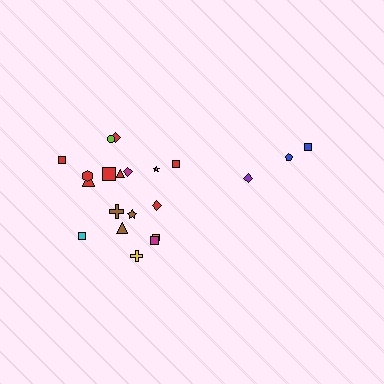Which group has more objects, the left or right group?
The left group.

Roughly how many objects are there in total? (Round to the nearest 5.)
Roughly 20 objects in total.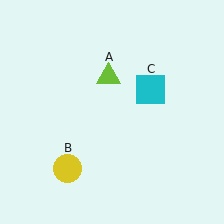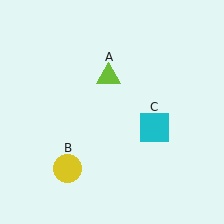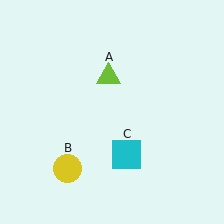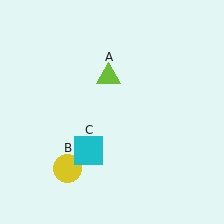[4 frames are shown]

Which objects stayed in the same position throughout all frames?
Lime triangle (object A) and yellow circle (object B) remained stationary.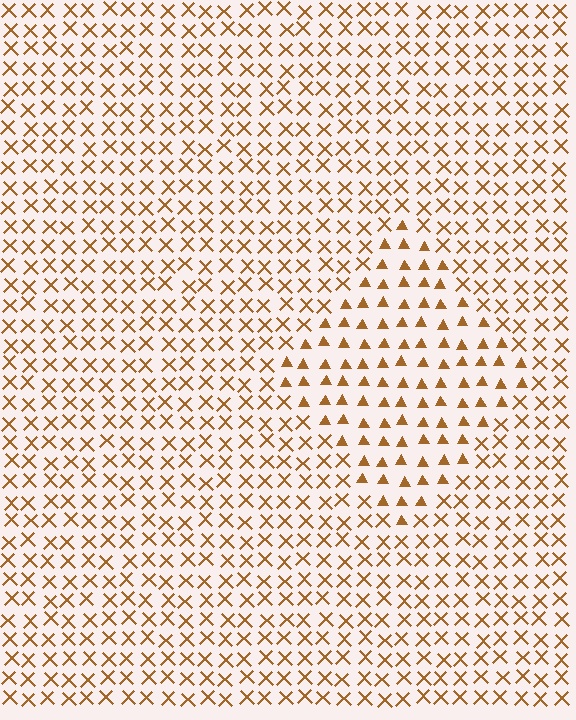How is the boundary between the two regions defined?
The boundary is defined by a change in element shape: triangles inside vs. X marks outside. All elements share the same color and spacing.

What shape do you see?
I see a diamond.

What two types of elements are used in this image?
The image uses triangles inside the diamond region and X marks outside it.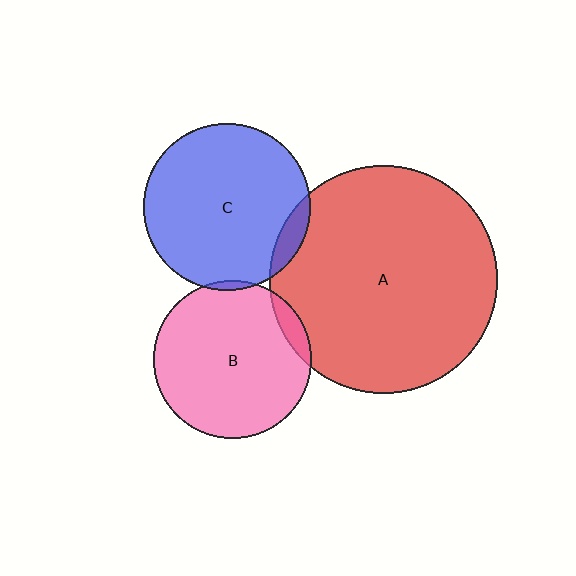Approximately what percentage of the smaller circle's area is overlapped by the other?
Approximately 10%.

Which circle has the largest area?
Circle A (red).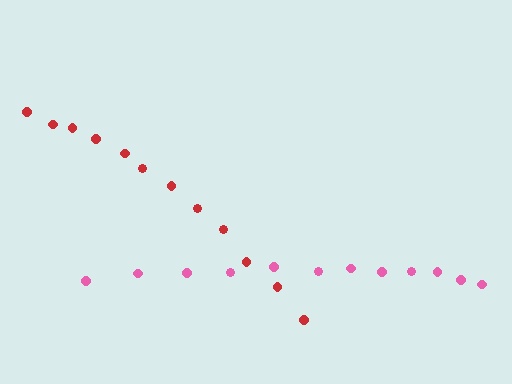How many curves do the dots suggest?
There are 2 distinct paths.